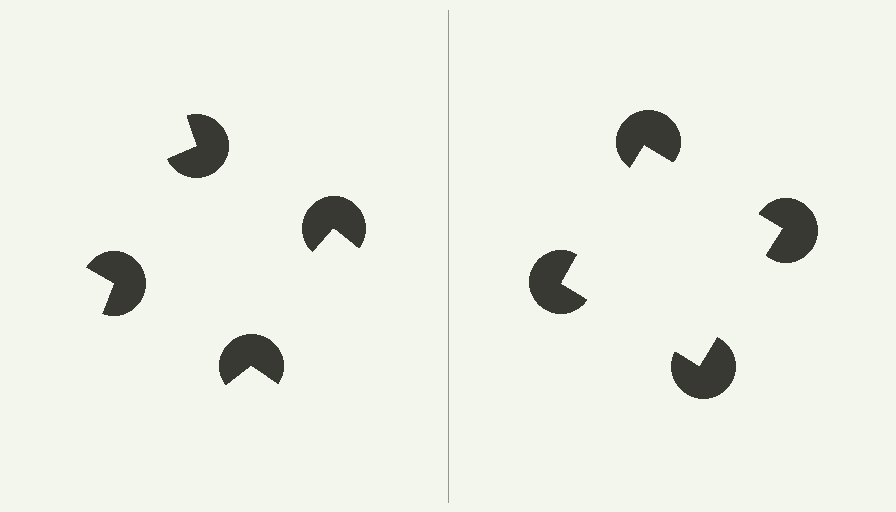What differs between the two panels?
The pac-man discs are positioned identically on both sides; only the wedge orientations differ. On the right they align to a square; on the left they are misaligned.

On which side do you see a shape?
An illusory square appears on the right side. On the left side the wedge cuts are rotated, so no coherent shape forms.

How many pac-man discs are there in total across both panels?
8 — 4 on each side.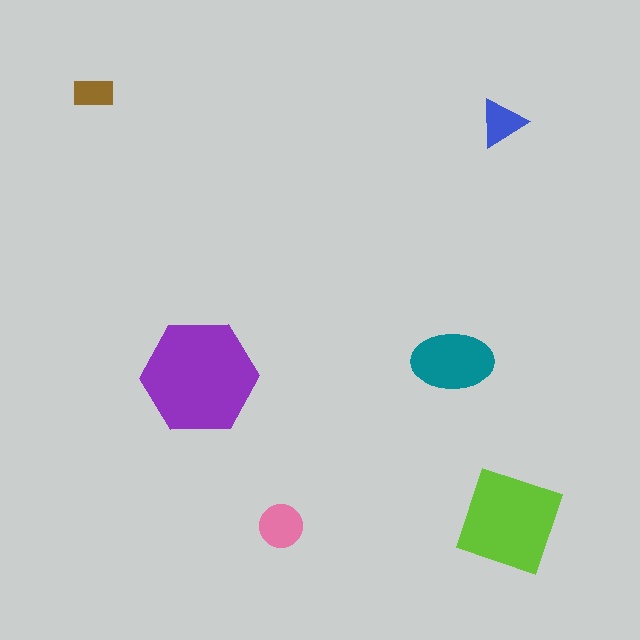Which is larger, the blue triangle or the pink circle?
The pink circle.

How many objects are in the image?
There are 6 objects in the image.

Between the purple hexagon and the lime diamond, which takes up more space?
The purple hexagon.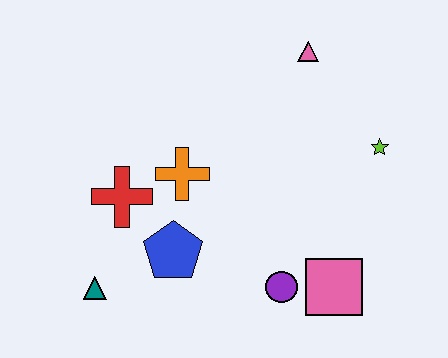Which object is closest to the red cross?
The orange cross is closest to the red cross.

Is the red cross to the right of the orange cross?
No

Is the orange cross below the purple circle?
No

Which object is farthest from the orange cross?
The lime star is farthest from the orange cross.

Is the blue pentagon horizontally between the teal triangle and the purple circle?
Yes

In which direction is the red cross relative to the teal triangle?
The red cross is above the teal triangle.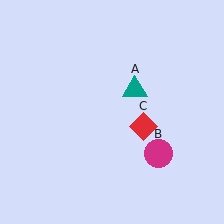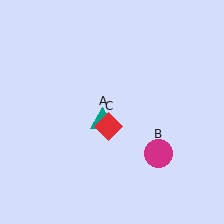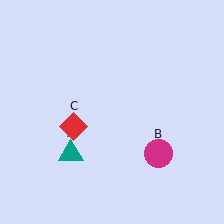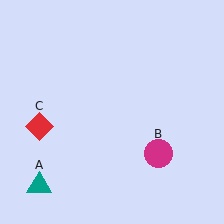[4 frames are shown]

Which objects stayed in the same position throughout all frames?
Magenta circle (object B) remained stationary.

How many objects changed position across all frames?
2 objects changed position: teal triangle (object A), red diamond (object C).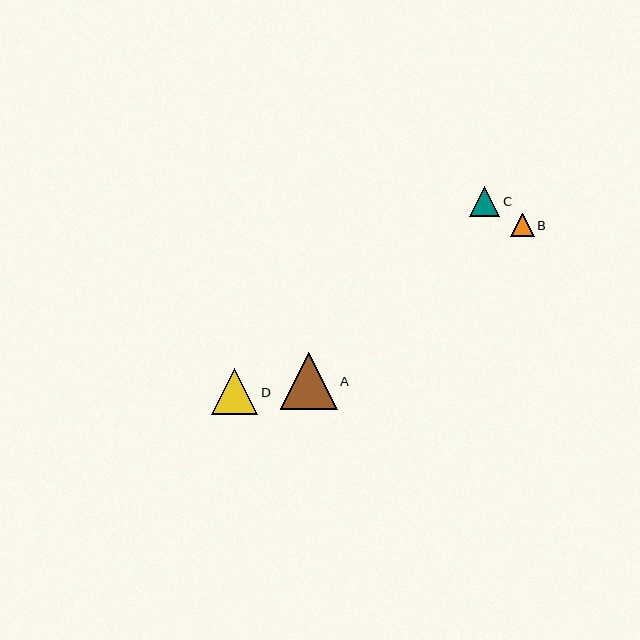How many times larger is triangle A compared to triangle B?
Triangle A is approximately 2.4 times the size of triangle B.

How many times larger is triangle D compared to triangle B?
Triangle D is approximately 1.9 times the size of triangle B.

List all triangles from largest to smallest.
From largest to smallest: A, D, C, B.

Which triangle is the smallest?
Triangle B is the smallest with a size of approximately 24 pixels.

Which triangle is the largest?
Triangle A is the largest with a size of approximately 57 pixels.